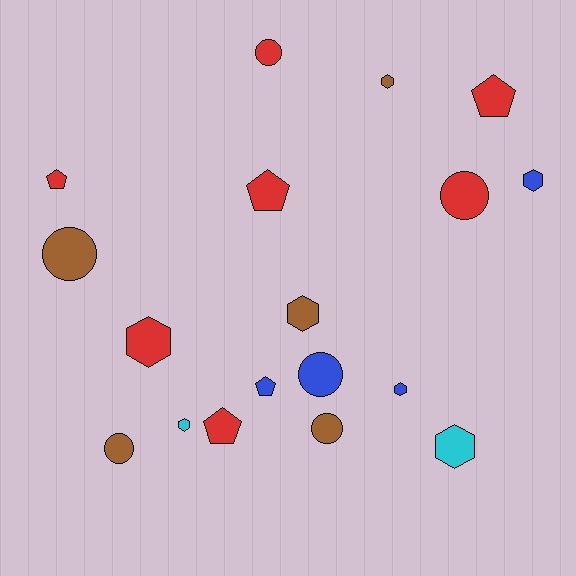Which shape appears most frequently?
Hexagon, with 7 objects.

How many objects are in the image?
There are 18 objects.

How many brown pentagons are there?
There are no brown pentagons.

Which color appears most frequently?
Red, with 7 objects.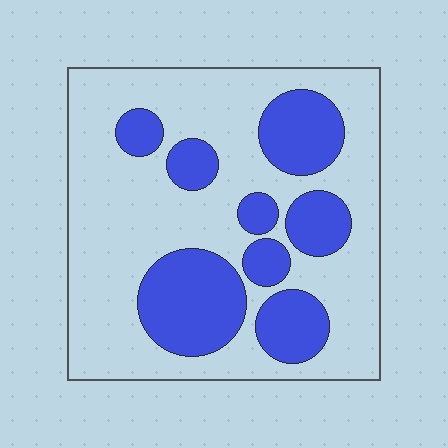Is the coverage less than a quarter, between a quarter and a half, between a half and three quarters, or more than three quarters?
Between a quarter and a half.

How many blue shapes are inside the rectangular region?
8.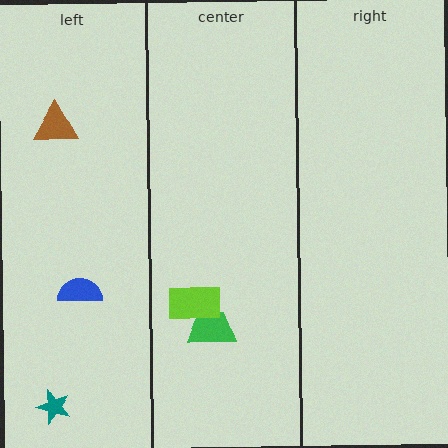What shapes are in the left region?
The teal star, the brown triangle, the blue semicircle.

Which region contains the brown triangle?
The left region.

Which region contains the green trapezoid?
The center region.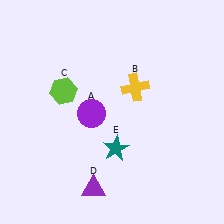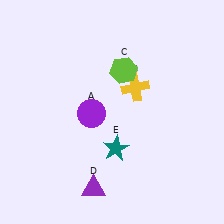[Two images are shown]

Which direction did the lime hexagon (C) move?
The lime hexagon (C) moved right.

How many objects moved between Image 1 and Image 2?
1 object moved between the two images.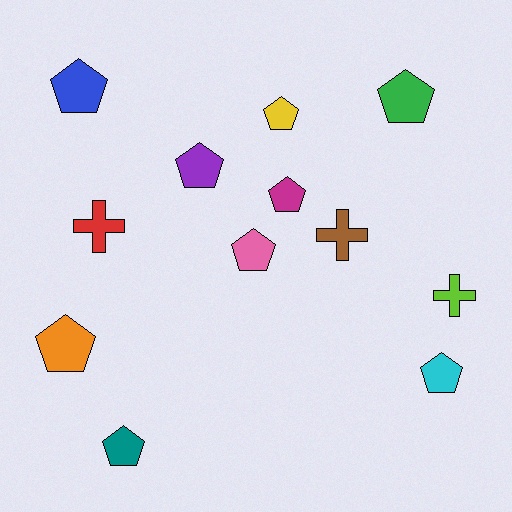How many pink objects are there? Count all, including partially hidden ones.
There is 1 pink object.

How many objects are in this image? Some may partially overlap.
There are 12 objects.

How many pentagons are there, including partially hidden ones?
There are 9 pentagons.